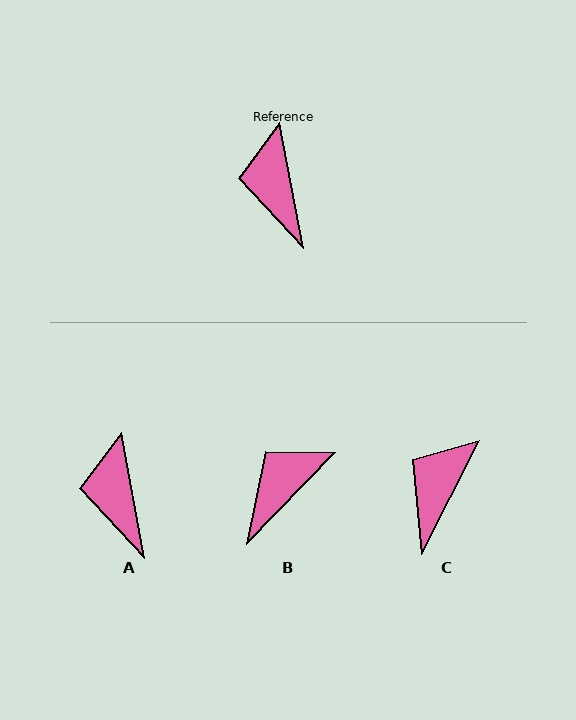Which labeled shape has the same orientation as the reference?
A.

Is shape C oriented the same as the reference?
No, it is off by about 38 degrees.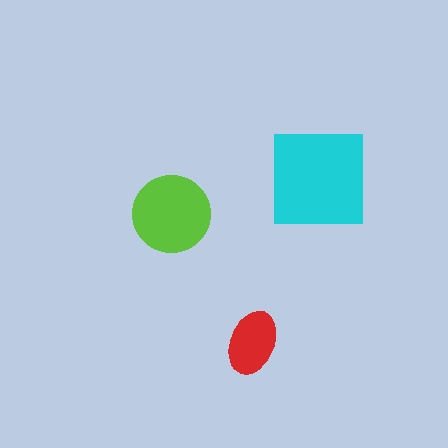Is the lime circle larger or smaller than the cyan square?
Smaller.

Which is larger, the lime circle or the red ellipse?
The lime circle.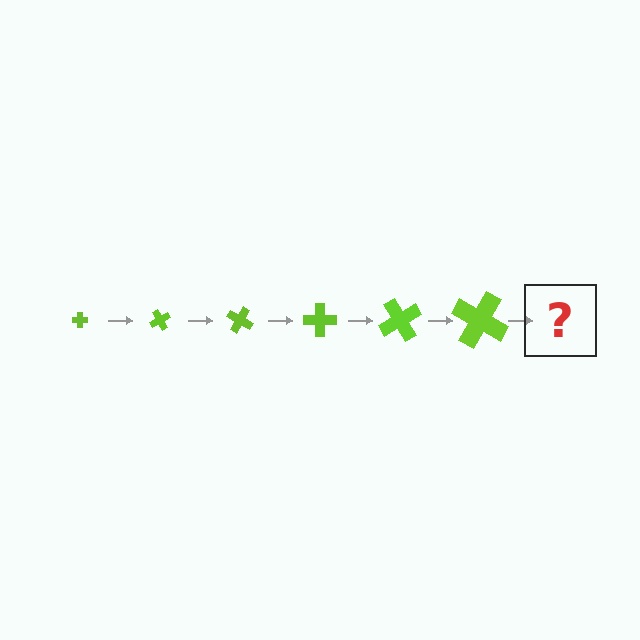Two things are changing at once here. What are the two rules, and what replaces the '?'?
The two rules are that the cross grows larger each step and it rotates 60 degrees each step. The '?' should be a cross, larger than the previous one and rotated 360 degrees from the start.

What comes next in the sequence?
The next element should be a cross, larger than the previous one and rotated 360 degrees from the start.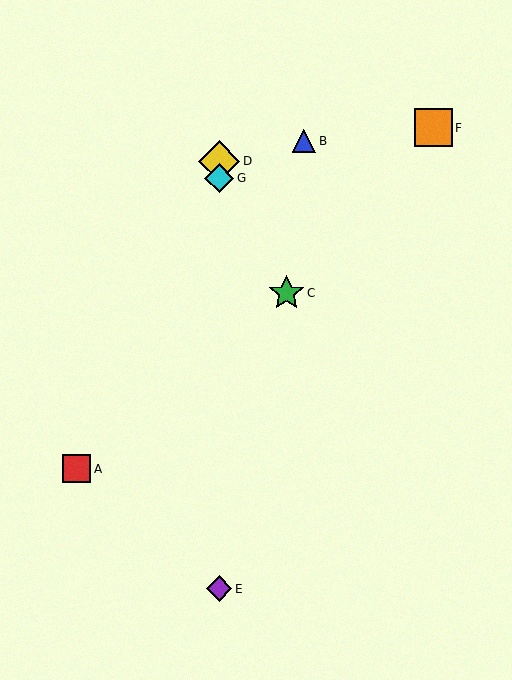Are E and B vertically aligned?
No, E is at x≈219 and B is at x≈304.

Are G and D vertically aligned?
Yes, both are at x≈219.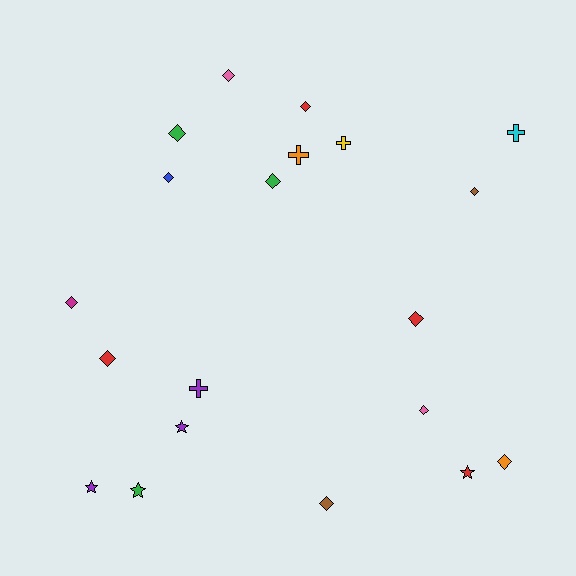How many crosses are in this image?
There are 4 crosses.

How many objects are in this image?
There are 20 objects.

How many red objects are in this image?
There are 4 red objects.